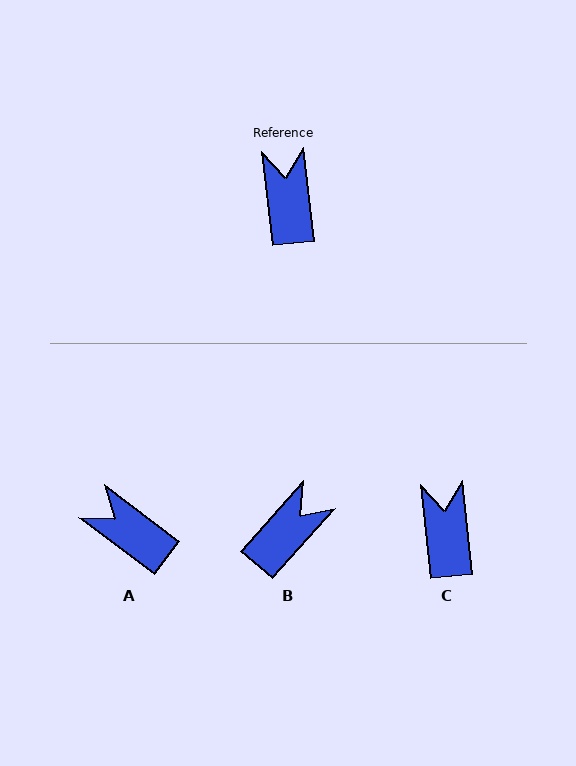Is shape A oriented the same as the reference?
No, it is off by about 47 degrees.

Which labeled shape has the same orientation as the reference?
C.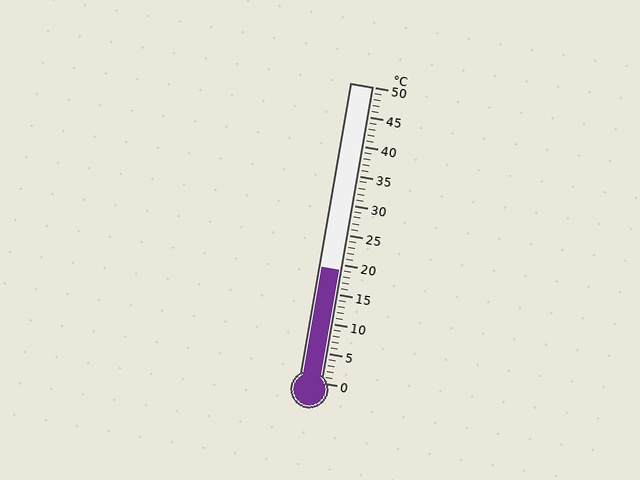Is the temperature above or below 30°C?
The temperature is below 30°C.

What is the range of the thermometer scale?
The thermometer scale ranges from 0°C to 50°C.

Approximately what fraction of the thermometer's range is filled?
The thermometer is filled to approximately 40% of its range.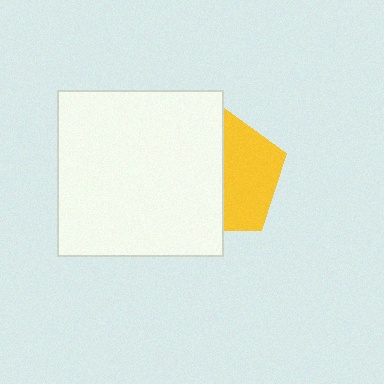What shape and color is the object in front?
The object in front is a white square.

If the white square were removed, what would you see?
You would see the complete yellow pentagon.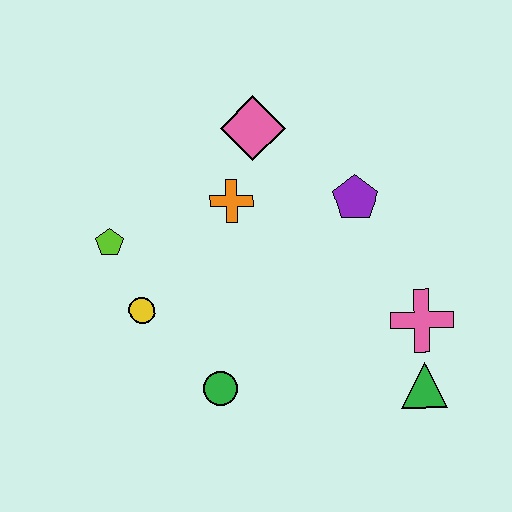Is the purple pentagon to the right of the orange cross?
Yes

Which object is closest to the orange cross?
The pink diamond is closest to the orange cross.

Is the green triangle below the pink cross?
Yes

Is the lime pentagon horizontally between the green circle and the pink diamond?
No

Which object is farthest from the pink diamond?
The green triangle is farthest from the pink diamond.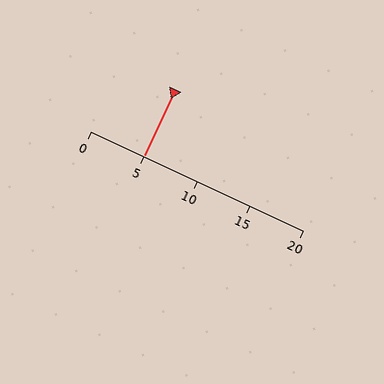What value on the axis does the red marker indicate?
The marker indicates approximately 5.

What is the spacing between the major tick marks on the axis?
The major ticks are spaced 5 apart.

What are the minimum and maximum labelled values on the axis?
The axis runs from 0 to 20.